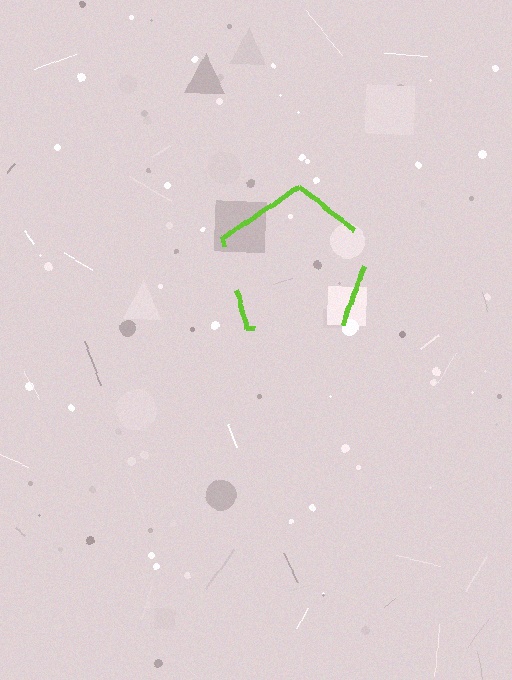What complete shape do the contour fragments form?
The contour fragments form a pentagon.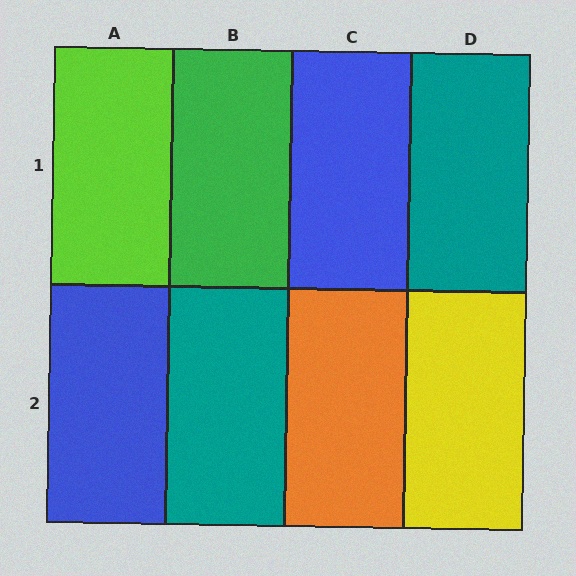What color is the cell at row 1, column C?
Blue.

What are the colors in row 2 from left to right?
Blue, teal, orange, yellow.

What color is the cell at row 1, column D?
Teal.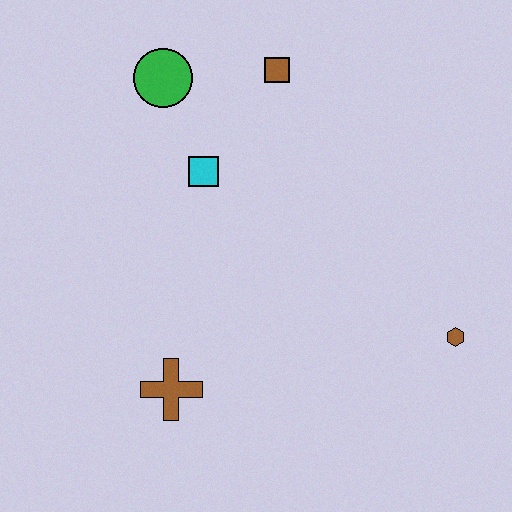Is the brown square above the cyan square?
Yes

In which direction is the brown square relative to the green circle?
The brown square is to the right of the green circle.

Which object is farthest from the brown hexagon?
The green circle is farthest from the brown hexagon.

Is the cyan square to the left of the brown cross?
No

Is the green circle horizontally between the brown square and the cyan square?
No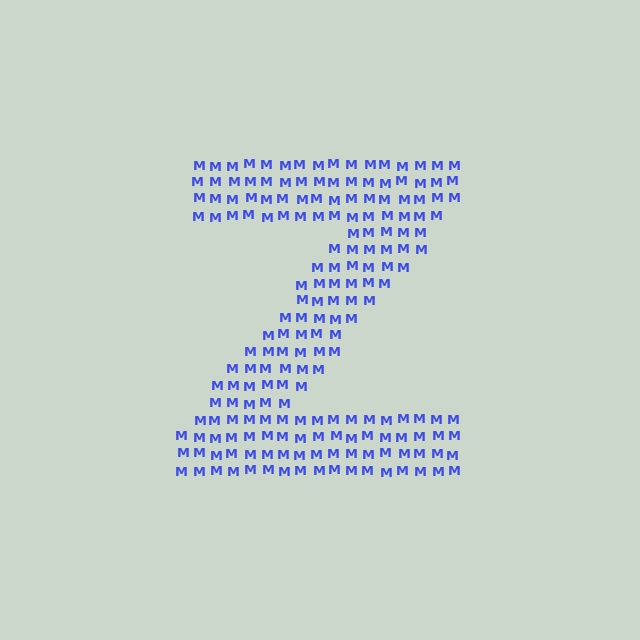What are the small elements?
The small elements are letter M's.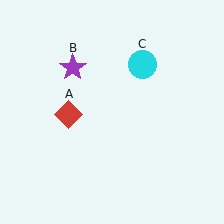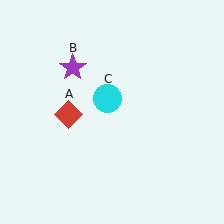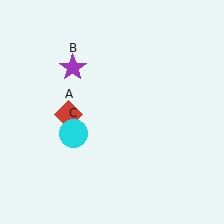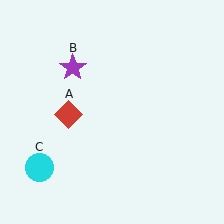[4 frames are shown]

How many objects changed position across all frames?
1 object changed position: cyan circle (object C).